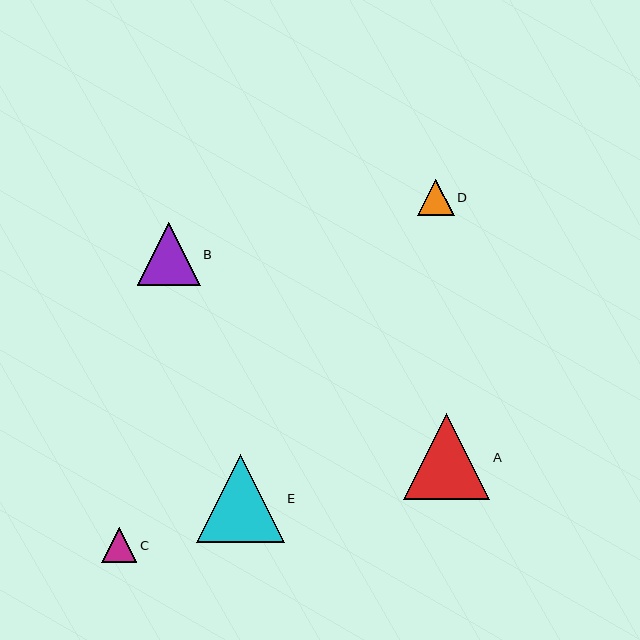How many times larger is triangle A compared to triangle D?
Triangle A is approximately 2.4 times the size of triangle D.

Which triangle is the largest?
Triangle E is the largest with a size of approximately 88 pixels.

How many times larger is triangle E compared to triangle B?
Triangle E is approximately 1.4 times the size of triangle B.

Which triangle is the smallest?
Triangle C is the smallest with a size of approximately 35 pixels.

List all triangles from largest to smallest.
From largest to smallest: E, A, B, D, C.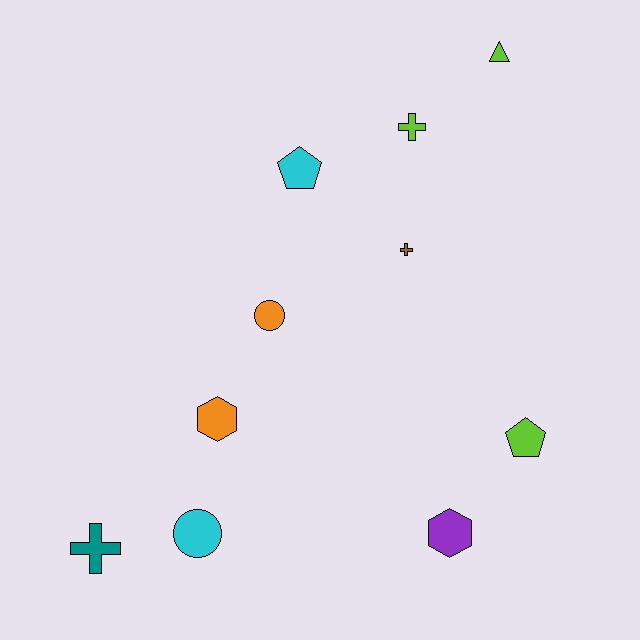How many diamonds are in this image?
There are no diamonds.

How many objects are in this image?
There are 10 objects.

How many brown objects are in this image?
There is 1 brown object.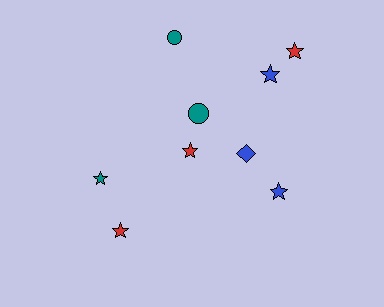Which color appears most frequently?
Red, with 3 objects.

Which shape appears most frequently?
Star, with 6 objects.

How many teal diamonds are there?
There are no teal diamonds.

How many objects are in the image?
There are 9 objects.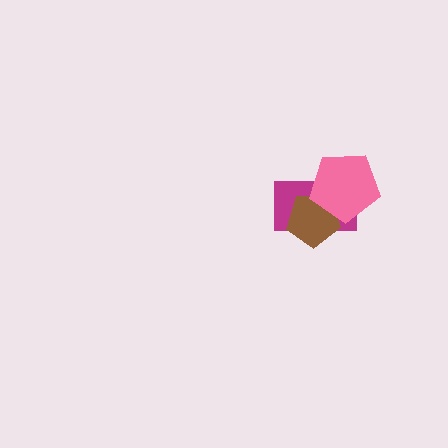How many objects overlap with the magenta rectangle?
2 objects overlap with the magenta rectangle.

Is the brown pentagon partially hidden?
Yes, it is partially covered by another shape.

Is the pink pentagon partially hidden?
No, no other shape covers it.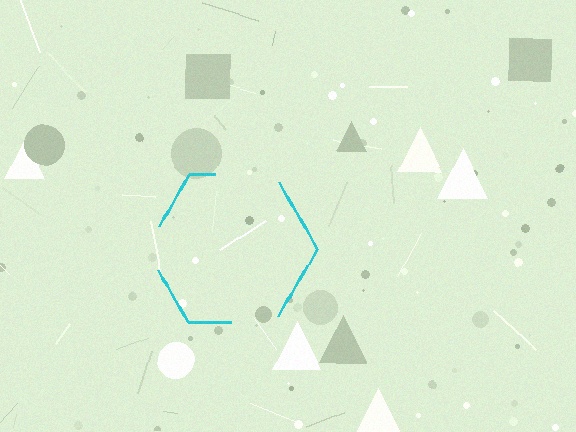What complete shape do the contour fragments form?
The contour fragments form a hexagon.